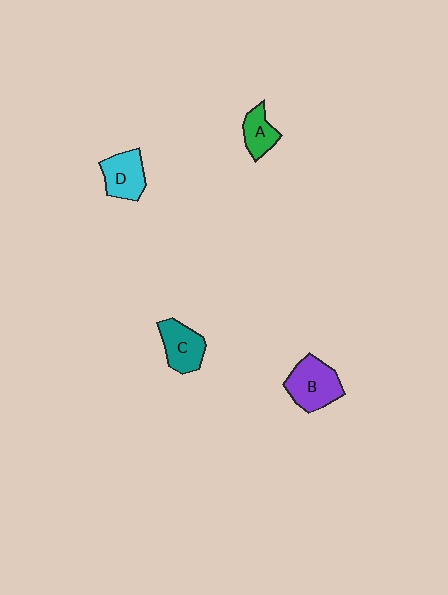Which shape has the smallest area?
Shape A (green).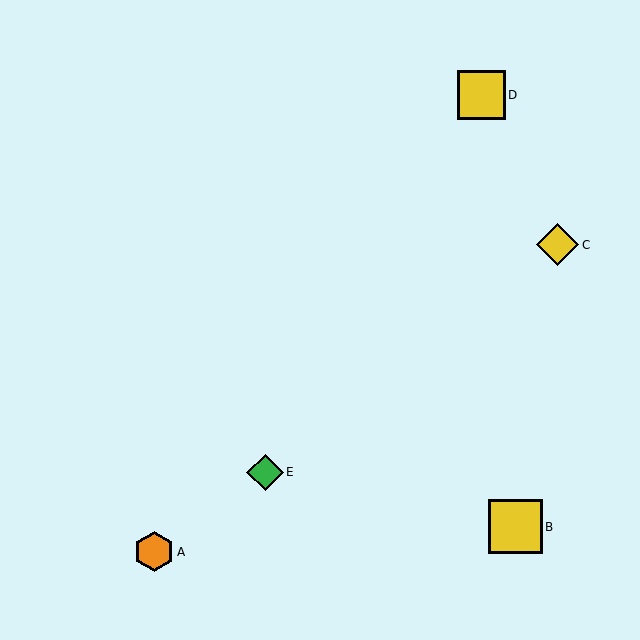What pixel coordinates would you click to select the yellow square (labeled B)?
Click at (515, 527) to select the yellow square B.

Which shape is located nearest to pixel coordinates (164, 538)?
The orange hexagon (labeled A) at (154, 552) is nearest to that location.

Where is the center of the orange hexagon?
The center of the orange hexagon is at (154, 552).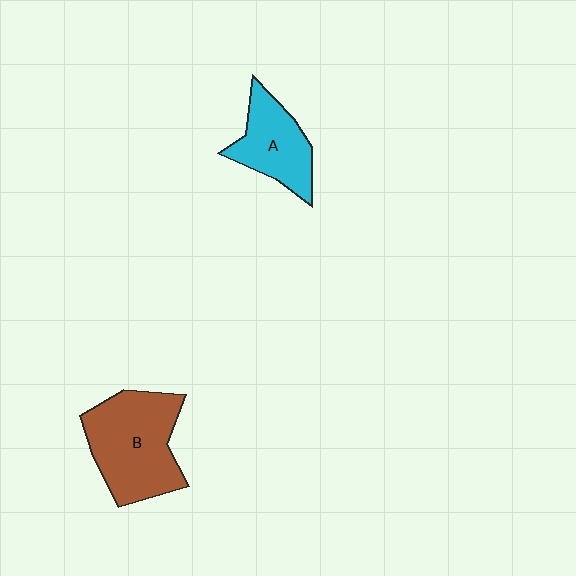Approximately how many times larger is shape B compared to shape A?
Approximately 1.6 times.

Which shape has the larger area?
Shape B (brown).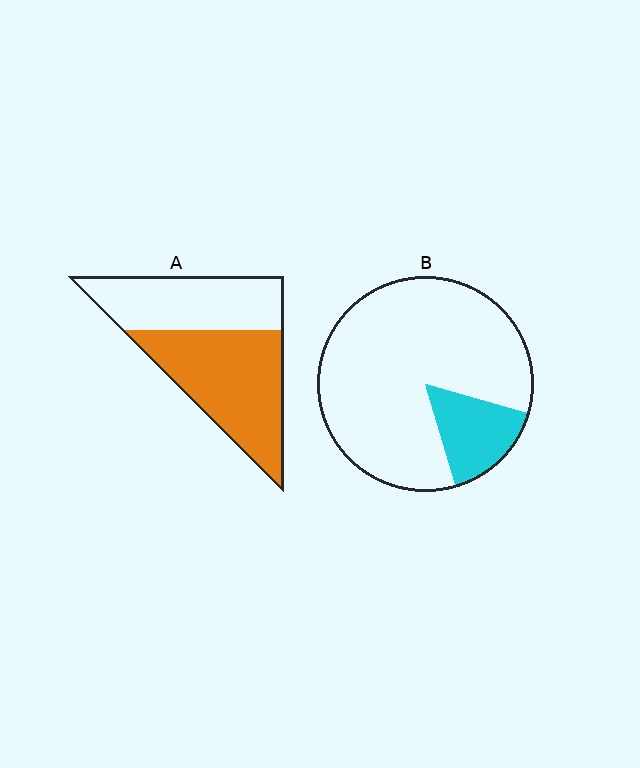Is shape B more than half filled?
No.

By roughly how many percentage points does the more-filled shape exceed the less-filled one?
By roughly 40 percentage points (A over B).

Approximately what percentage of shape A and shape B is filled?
A is approximately 55% and B is approximately 15%.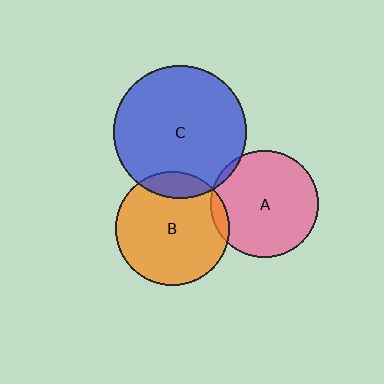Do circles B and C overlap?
Yes.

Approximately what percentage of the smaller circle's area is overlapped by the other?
Approximately 15%.